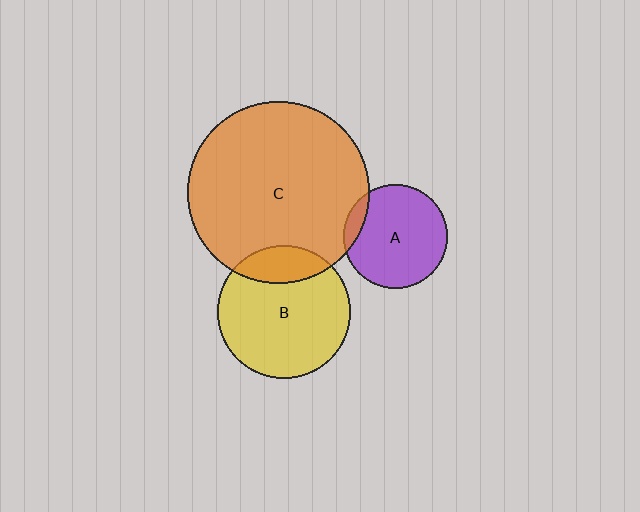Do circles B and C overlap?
Yes.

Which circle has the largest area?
Circle C (orange).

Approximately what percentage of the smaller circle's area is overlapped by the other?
Approximately 20%.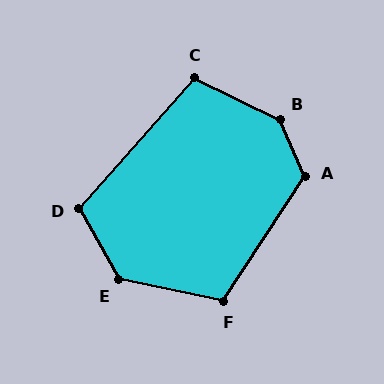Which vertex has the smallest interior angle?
C, at approximately 105 degrees.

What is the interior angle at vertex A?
Approximately 123 degrees (obtuse).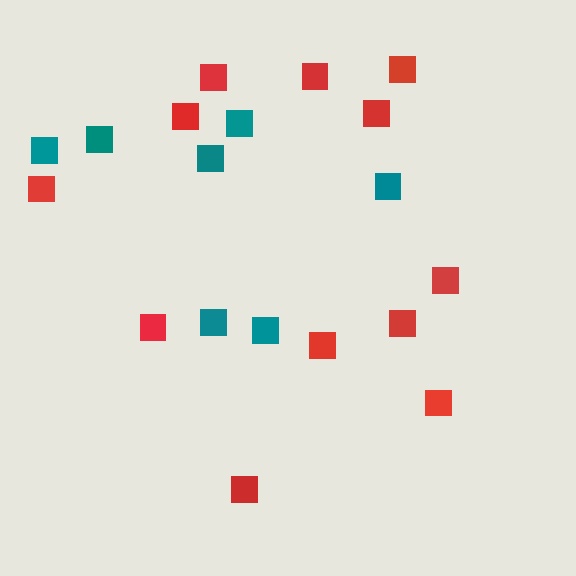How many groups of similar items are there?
There are 2 groups: one group of teal squares (7) and one group of red squares (12).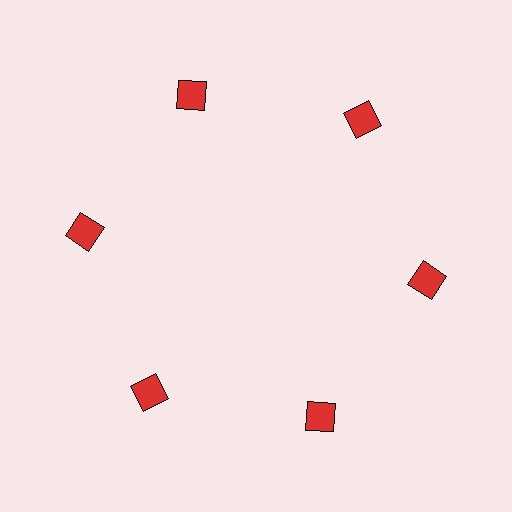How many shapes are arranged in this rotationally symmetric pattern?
There are 6 shapes, arranged in 6 groups of 1.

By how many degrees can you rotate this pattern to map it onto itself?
The pattern maps onto itself every 60 degrees of rotation.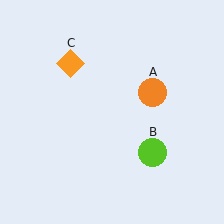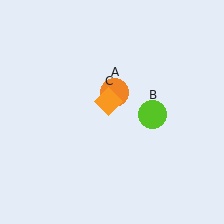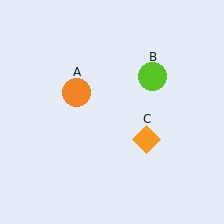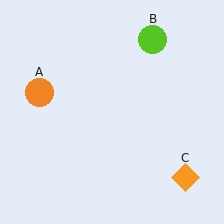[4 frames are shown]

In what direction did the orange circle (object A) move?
The orange circle (object A) moved left.